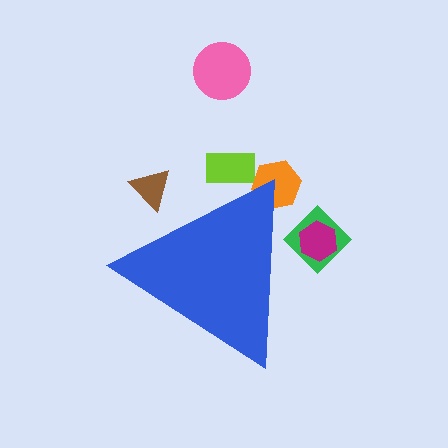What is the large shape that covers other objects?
A blue triangle.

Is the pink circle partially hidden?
No, the pink circle is fully visible.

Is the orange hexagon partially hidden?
Yes, the orange hexagon is partially hidden behind the blue triangle.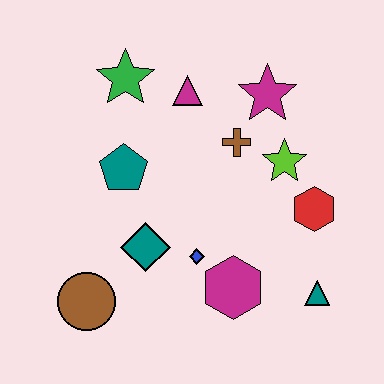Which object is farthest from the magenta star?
The brown circle is farthest from the magenta star.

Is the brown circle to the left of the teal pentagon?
Yes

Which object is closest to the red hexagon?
The lime star is closest to the red hexagon.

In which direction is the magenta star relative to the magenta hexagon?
The magenta star is above the magenta hexagon.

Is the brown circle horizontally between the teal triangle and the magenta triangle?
No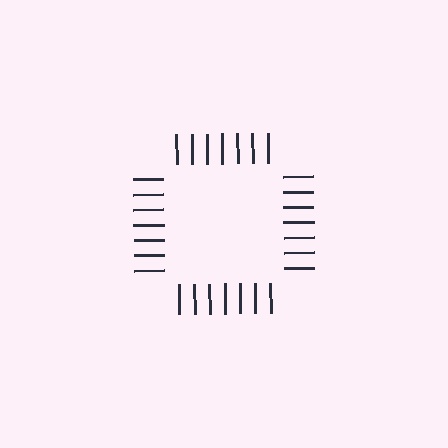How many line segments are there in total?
28 — 7 along each of the 4 edges.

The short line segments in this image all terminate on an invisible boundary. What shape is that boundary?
An illusory square — the line segments terminate on its edges but no continuous stroke is drawn.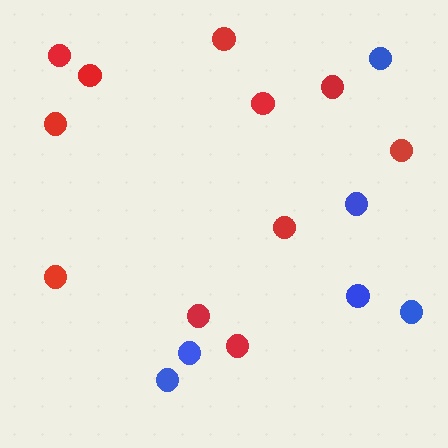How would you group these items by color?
There are 2 groups: one group of red circles (11) and one group of blue circles (6).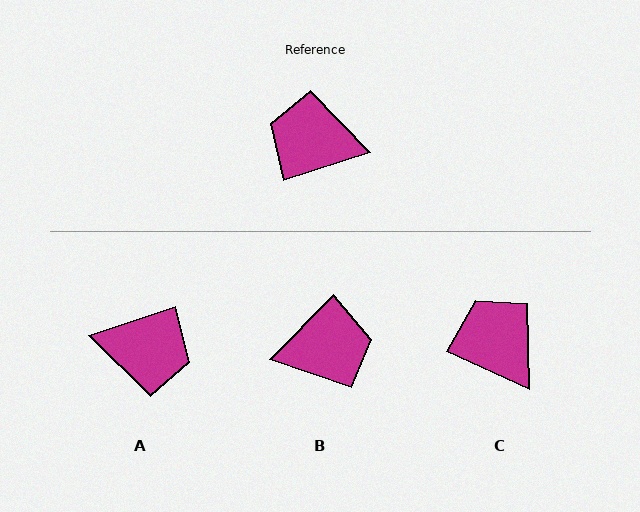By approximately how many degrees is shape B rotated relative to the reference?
Approximately 152 degrees clockwise.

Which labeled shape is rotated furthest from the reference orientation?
A, about 178 degrees away.